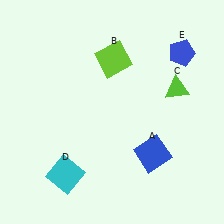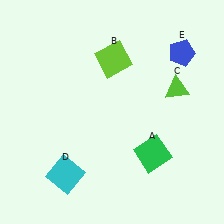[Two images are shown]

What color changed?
The square (A) changed from blue in Image 1 to green in Image 2.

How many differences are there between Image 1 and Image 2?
There is 1 difference between the two images.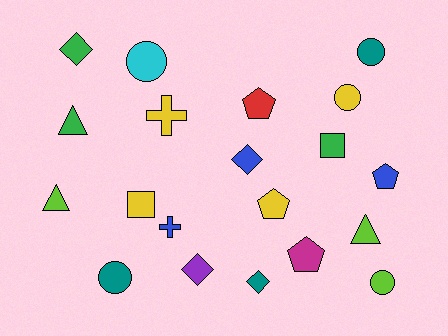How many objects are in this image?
There are 20 objects.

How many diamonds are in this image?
There are 4 diamonds.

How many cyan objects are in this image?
There is 1 cyan object.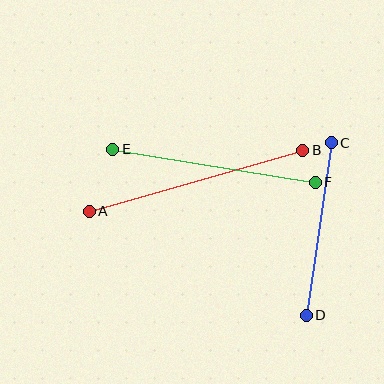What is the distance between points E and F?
The distance is approximately 205 pixels.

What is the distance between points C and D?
The distance is approximately 174 pixels.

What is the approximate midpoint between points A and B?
The midpoint is at approximately (196, 181) pixels.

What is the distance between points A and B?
The distance is approximately 222 pixels.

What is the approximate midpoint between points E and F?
The midpoint is at approximately (214, 166) pixels.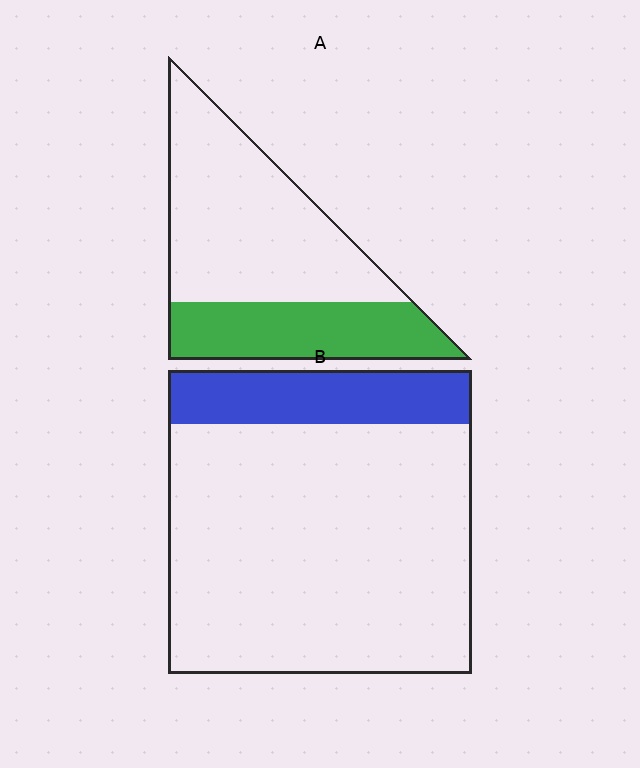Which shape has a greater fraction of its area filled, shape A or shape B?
Shape A.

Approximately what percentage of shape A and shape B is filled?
A is approximately 35% and B is approximately 20%.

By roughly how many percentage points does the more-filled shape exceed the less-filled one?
By roughly 15 percentage points (A over B).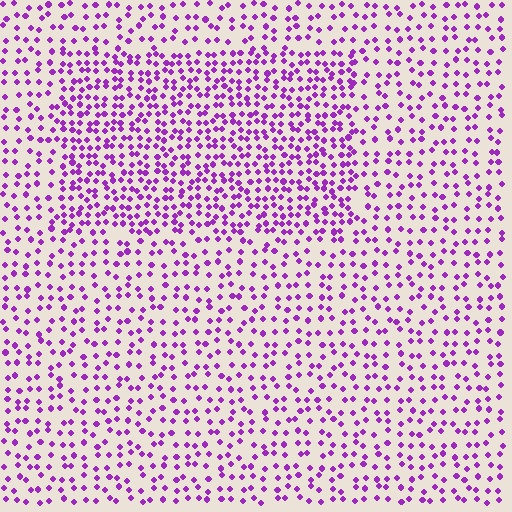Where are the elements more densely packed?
The elements are more densely packed inside the rectangle boundary.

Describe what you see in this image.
The image contains small purple elements arranged at two different densities. A rectangle-shaped region is visible where the elements are more densely packed than the surrounding area.